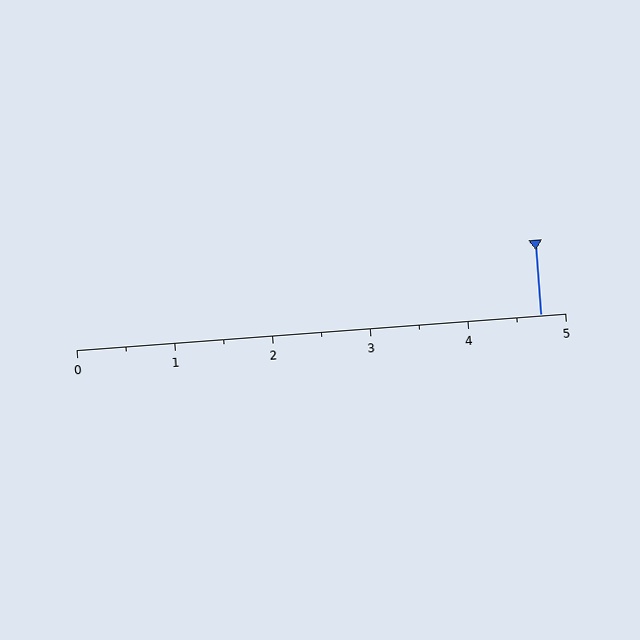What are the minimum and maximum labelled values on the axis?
The axis runs from 0 to 5.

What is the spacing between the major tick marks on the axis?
The major ticks are spaced 1 apart.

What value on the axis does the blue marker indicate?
The marker indicates approximately 4.8.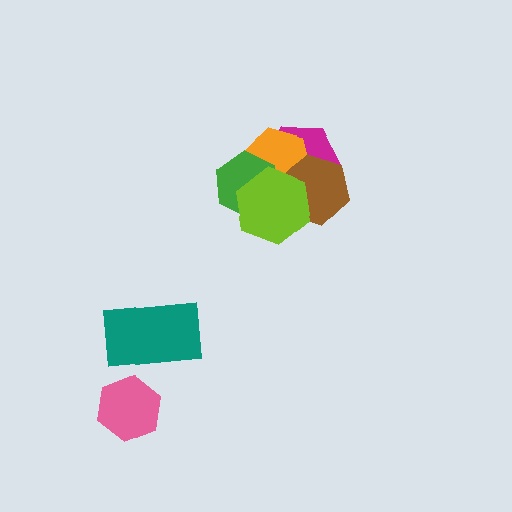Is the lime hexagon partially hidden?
No, no other shape covers it.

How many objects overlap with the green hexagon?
3 objects overlap with the green hexagon.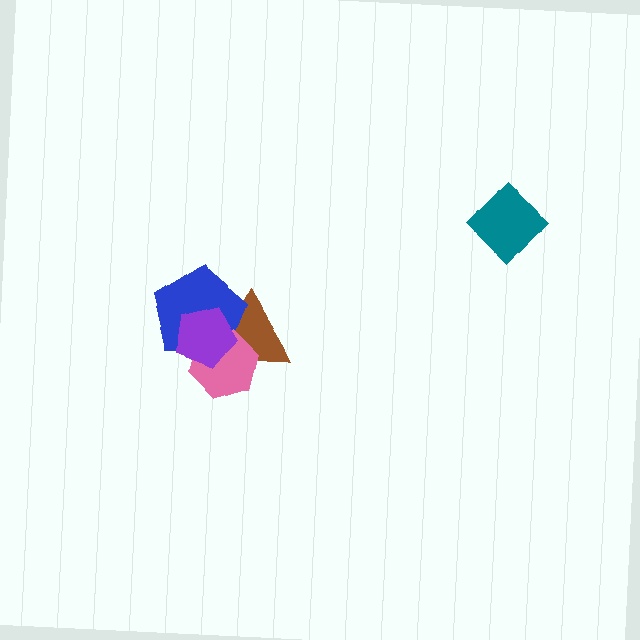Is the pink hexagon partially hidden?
Yes, it is partially covered by another shape.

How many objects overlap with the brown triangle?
3 objects overlap with the brown triangle.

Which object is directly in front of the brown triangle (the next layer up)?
The blue pentagon is directly in front of the brown triangle.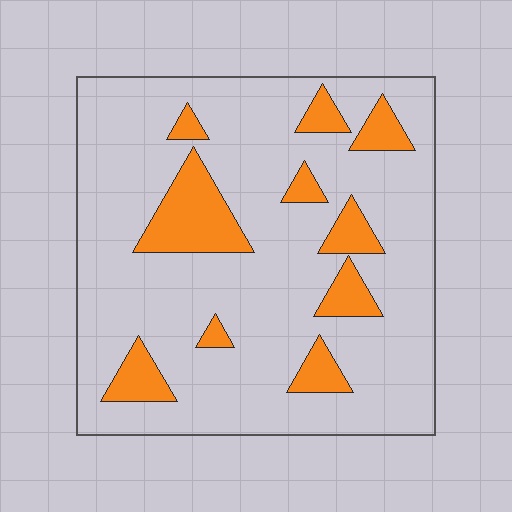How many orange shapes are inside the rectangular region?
10.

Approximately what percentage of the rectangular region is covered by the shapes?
Approximately 15%.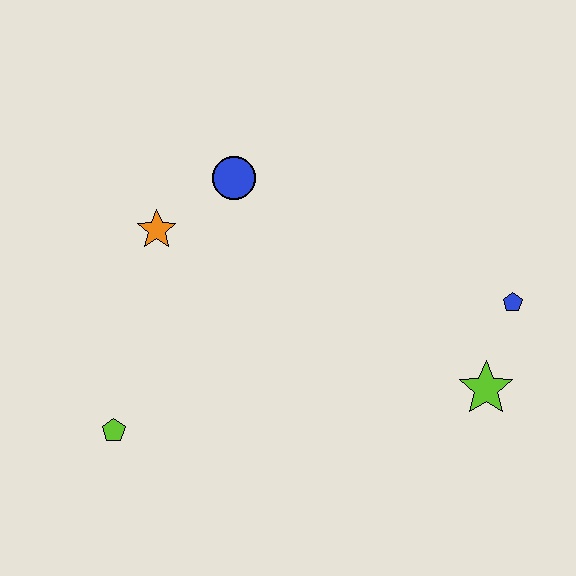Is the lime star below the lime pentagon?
No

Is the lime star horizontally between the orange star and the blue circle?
No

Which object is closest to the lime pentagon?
The orange star is closest to the lime pentagon.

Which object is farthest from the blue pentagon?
The lime pentagon is farthest from the blue pentagon.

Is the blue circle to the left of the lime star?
Yes